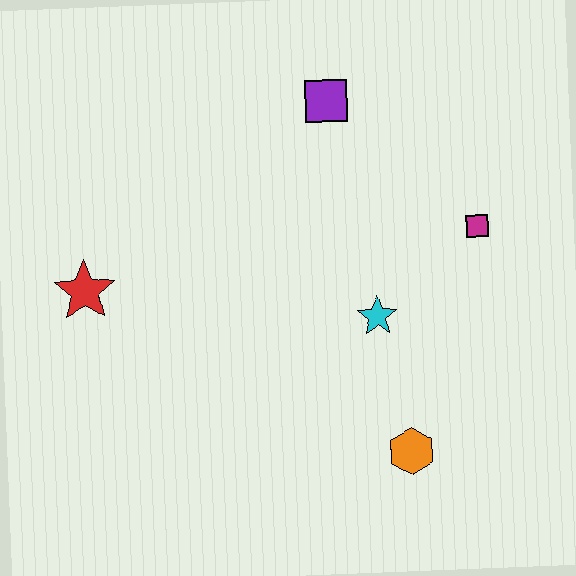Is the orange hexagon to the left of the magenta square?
Yes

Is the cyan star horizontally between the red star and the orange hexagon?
Yes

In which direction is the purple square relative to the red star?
The purple square is to the right of the red star.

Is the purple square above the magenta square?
Yes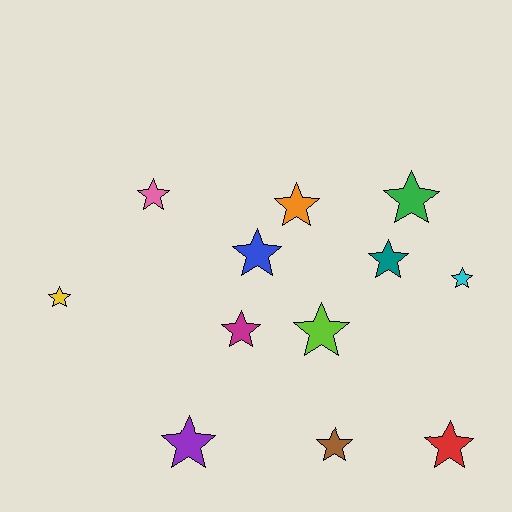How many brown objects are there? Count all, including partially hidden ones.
There is 1 brown object.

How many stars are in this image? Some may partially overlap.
There are 12 stars.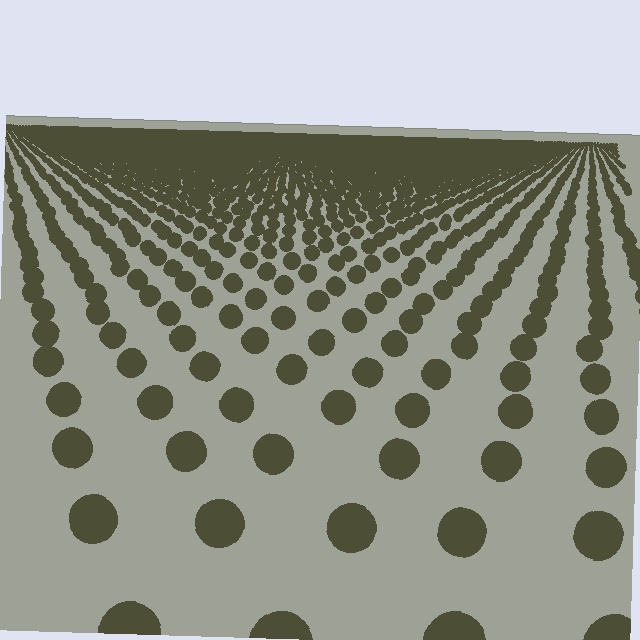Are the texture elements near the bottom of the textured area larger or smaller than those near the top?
Larger. Near the bottom, elements are closer to the viewer and appear at a bigger on-screen size.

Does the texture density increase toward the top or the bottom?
Density increases toward the top.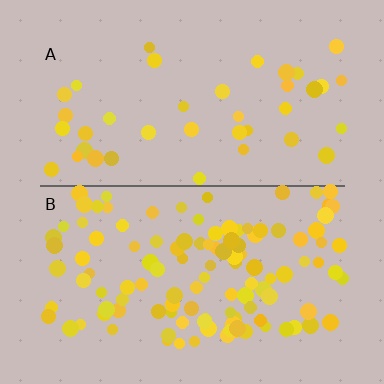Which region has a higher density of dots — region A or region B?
B (the bottom).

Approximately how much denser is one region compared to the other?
Approximately 2.9× — region B over region A.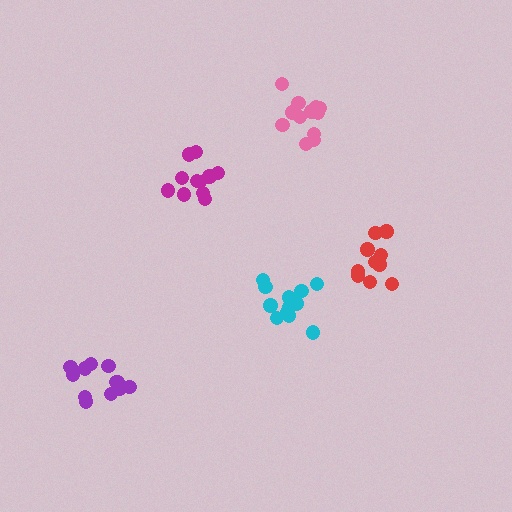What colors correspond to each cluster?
The clusters are colored: pink, red, purple, cyan, magenta.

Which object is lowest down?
The purple cluster is bottommost.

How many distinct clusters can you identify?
There are 5 distinct clusters.